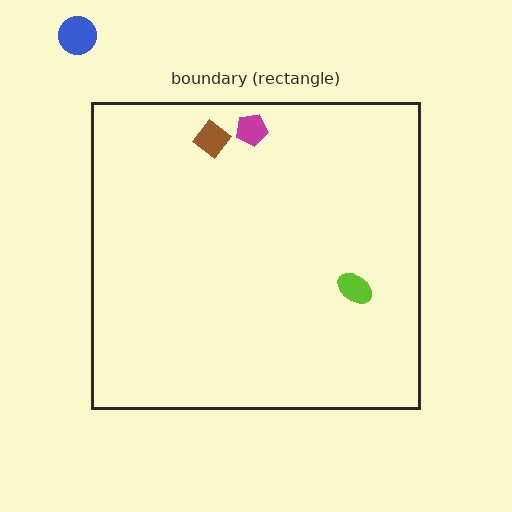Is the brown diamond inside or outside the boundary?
Inside.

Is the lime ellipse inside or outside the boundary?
Inside.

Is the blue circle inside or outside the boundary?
Outside.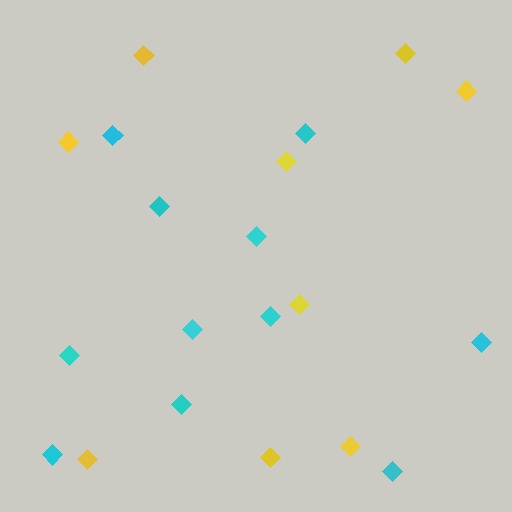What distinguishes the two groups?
There are 2 groups: one group of yellow diamonds (9) and one group of cyan diamonds (11).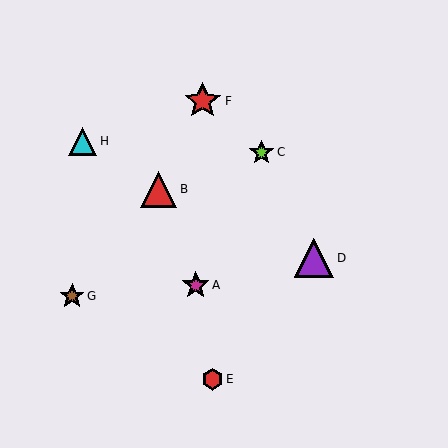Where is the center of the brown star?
The center of the brown star is at (72, 296).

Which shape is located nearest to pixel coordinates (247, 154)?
The lime star (labeled C) at (261, 152) is nearest to that location.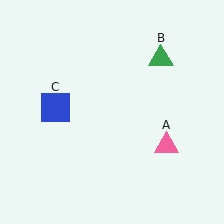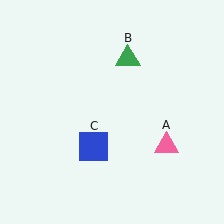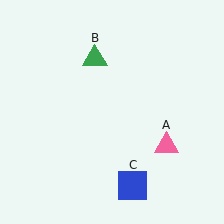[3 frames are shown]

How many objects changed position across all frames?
2 objects changed position: green triangle (object B), blue square (object C).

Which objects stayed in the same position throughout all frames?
Pink triangle (object A) remained stationary.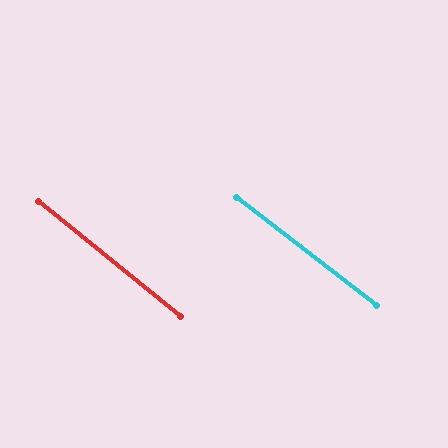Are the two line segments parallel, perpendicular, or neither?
Parallel — their directions differ by only 1.4°.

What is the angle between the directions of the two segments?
Approximately 1 degree.